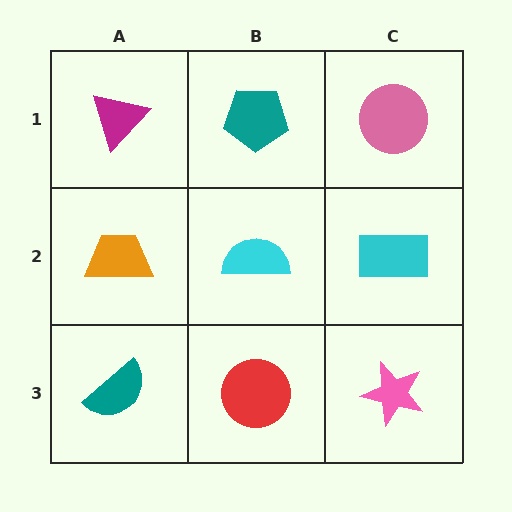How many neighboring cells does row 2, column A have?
3.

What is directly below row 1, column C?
A cyan rectangle.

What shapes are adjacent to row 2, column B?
A teal pentagon (row 1, column B), a red circle (row 3, column B), an orange trapezoid (row 2, column A), a cyan rectangle (row 2, column C).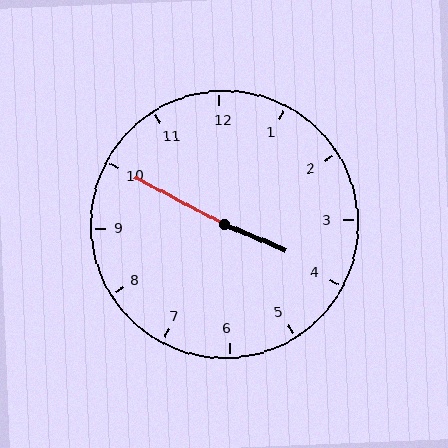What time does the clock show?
3:50.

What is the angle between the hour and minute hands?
Approximately 175 degrees.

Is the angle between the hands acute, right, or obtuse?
It is obtuse.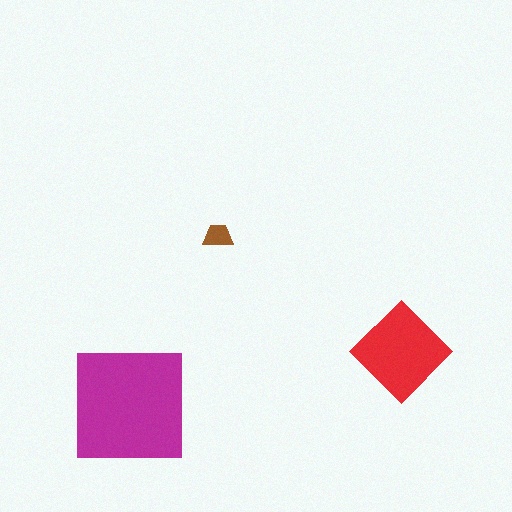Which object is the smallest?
The brown trapezoid.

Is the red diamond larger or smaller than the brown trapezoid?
Larger.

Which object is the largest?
The magenta square.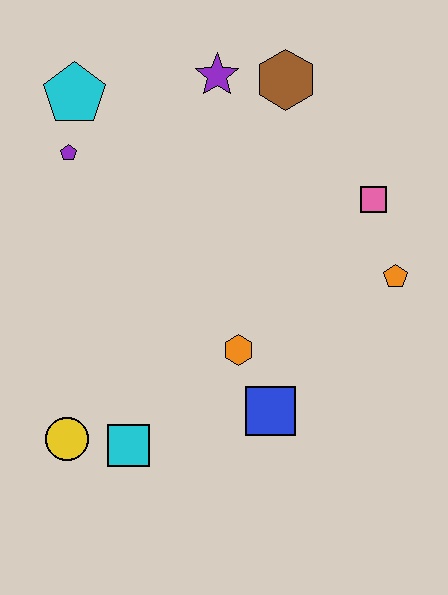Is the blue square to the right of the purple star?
Yes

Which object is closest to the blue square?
The orange hexagon is closest to the blue square.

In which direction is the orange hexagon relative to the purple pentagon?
The orange hexagon is below the purple pentagon.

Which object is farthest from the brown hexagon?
The yellow circle is farthest from the brown hexagon.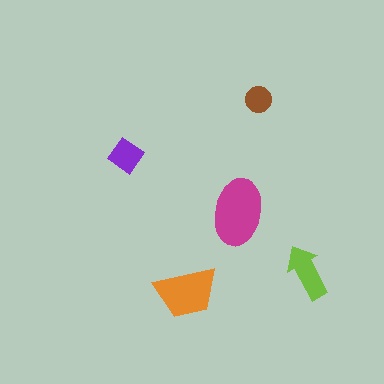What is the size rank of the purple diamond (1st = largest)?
4th.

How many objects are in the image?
There are 5 objects in the image.